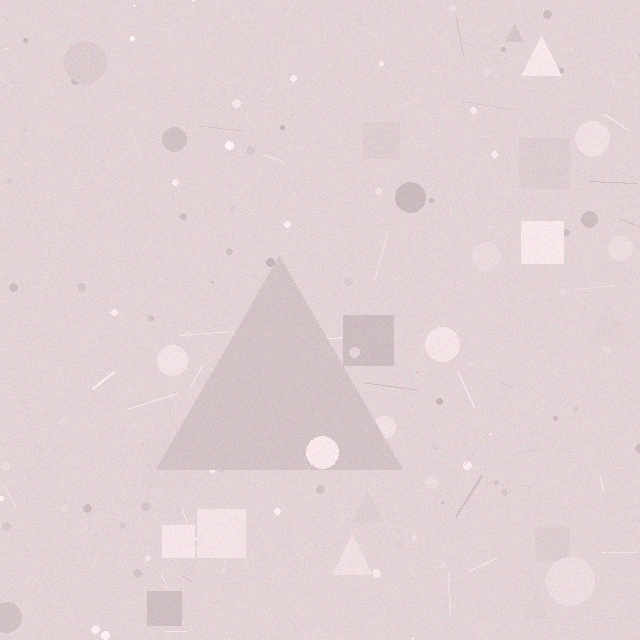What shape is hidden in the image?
A triangle is hidden in the image.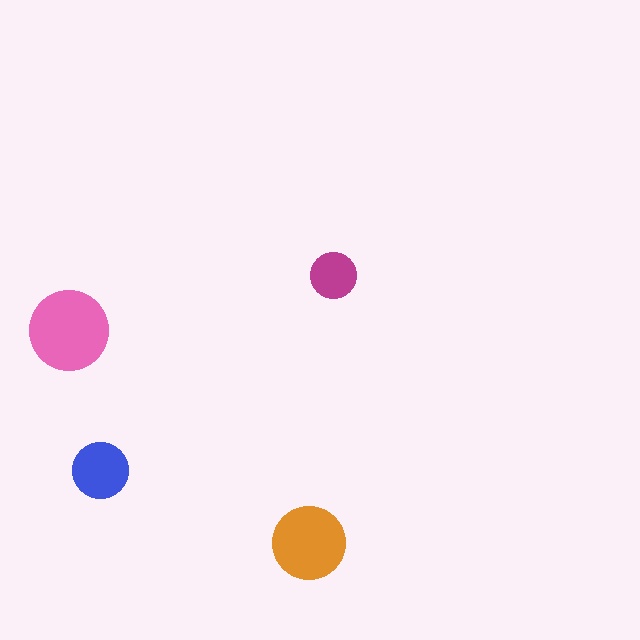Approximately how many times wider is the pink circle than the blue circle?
About 1.5 times wider.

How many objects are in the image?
There are 4 objects in the image.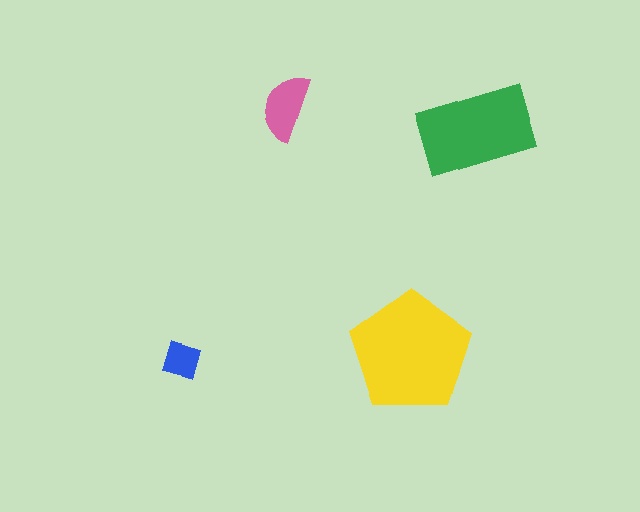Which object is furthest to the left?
The blue square is leftmost.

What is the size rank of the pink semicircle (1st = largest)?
3rd.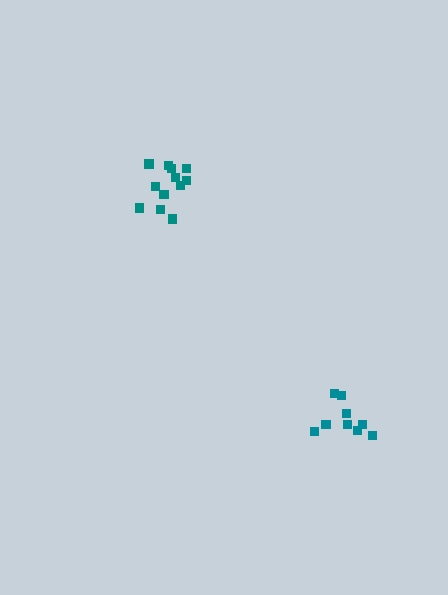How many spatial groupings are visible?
There are 2 spatial groupings.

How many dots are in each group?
Group 1: 9 dots, Group 2: 12 dots (21 total).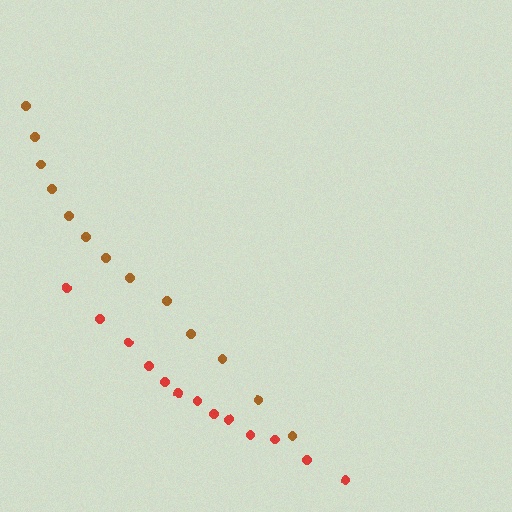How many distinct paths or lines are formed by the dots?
There are 2 distinct paths.